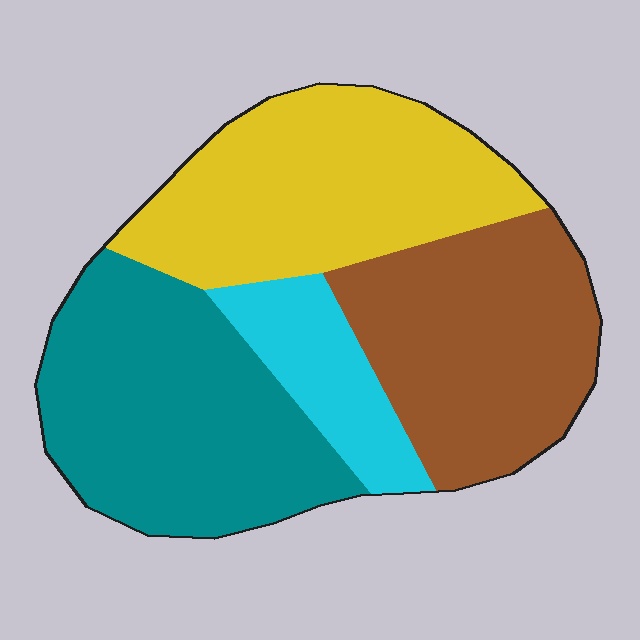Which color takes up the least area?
Cyan, at roughly 10%.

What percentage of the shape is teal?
Teal covers 32% of the shape.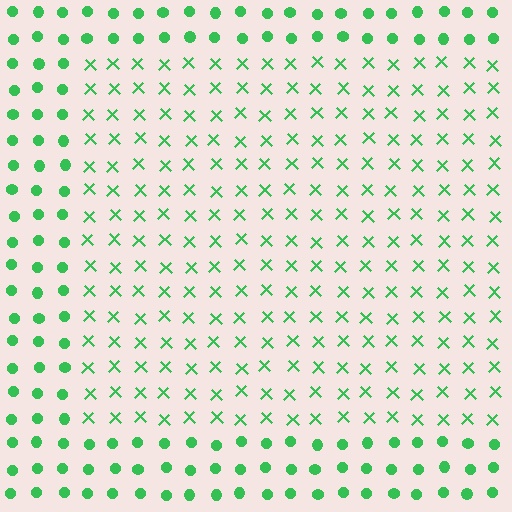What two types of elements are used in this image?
The image uses X marks inside the rectangle region and circles outside it.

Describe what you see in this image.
The image is filled with small green elements arranged in a uniform grid. A rectangle-shaped region contains X marks, while the surrounding area contains circles. The boundary is defined purely by the change in element shape.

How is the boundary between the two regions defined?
The boundary is defined by a change in element shape: X marks inside vs. circles outside. All elements share the same color and spacing.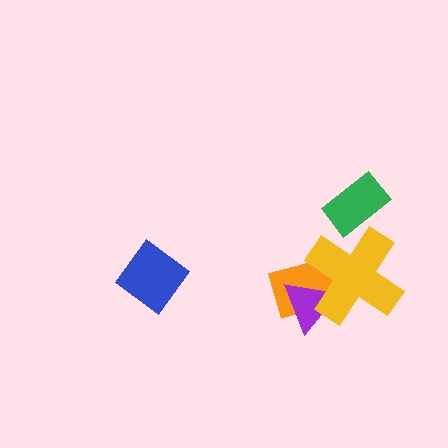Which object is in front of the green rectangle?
The yellow cross is in front of the green rectangle.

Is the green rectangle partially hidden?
Yes, it is partially covered by another shape.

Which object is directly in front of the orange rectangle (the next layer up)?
The purple triangle is directly in front of the orange rectangle.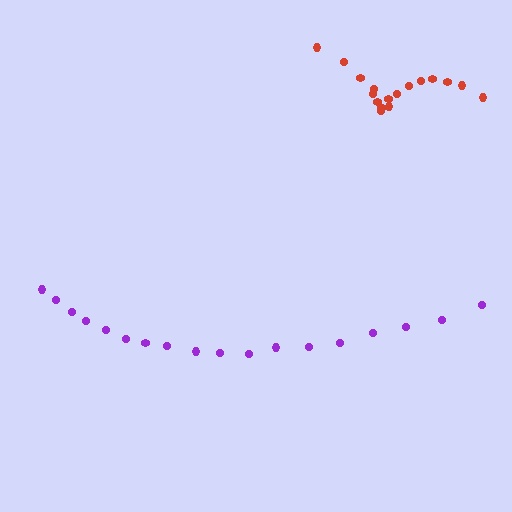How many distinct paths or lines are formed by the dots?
There are 2 distinct paths.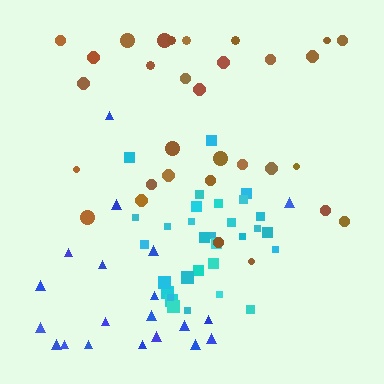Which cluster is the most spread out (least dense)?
Brown.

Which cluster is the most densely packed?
Cyan.